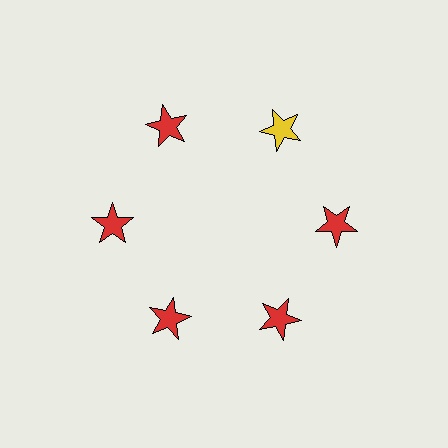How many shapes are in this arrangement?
There are 6 shapes arranged in a ring pattern.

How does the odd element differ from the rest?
It has a different color: yellow instead of red.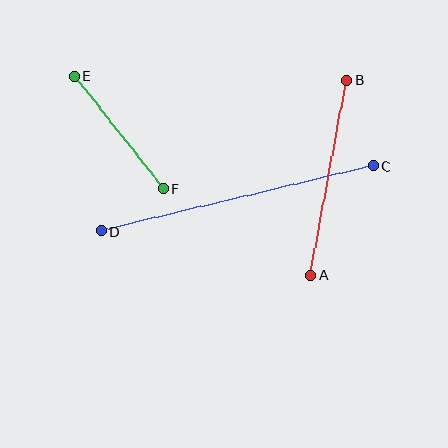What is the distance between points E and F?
The distance is approximately 143 pixels.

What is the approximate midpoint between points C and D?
The midpoint is at approximately (237, 199) pixels.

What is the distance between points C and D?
The distance is approximately 280 pixels.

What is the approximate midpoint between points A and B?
The midpoint is at approximately (329, 178) pixels.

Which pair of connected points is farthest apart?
Points C and D are farthest apart.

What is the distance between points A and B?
The distance is approximately 199 pixels.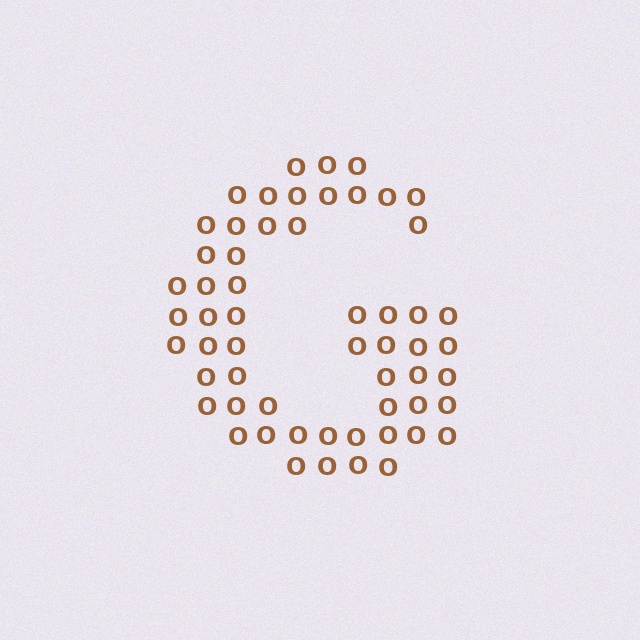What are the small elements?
The small elements are letter O's.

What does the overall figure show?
The overall figure shows the letter G.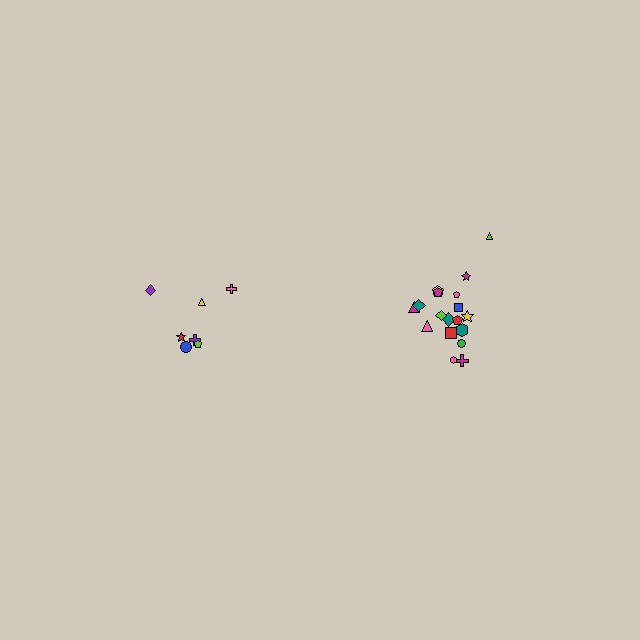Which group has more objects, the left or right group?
The right group.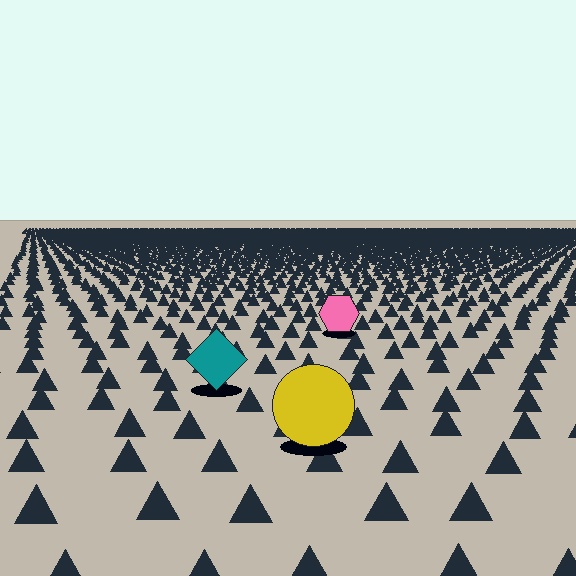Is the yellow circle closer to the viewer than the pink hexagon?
Yes. The yellow circle is closer — you can tell from the texture gradient: the ground texture is coarser near it.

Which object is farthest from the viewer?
The pink hexagon is farthest from the viewer. It appears smaller and the ground texture around it is denser.